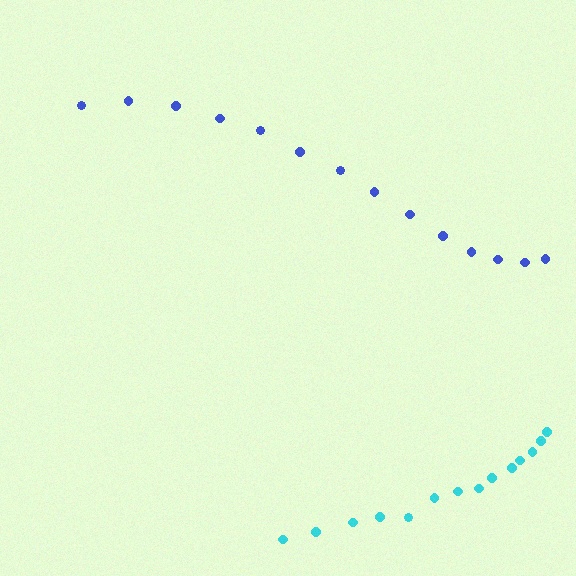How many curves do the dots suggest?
There are 2 distinct paths.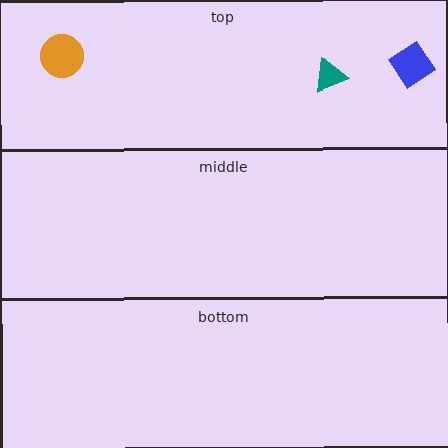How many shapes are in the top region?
3.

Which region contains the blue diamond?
The top region.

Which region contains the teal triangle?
The top region.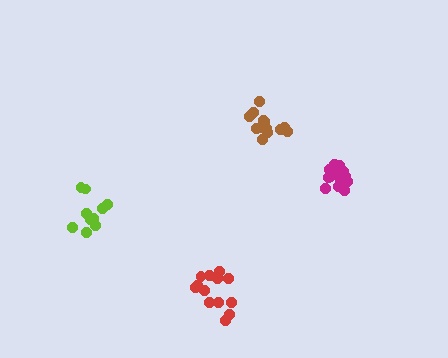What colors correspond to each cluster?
The clusters are colored: magenta, red, lime, brown.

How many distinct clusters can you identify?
There are 4 distinct clusters.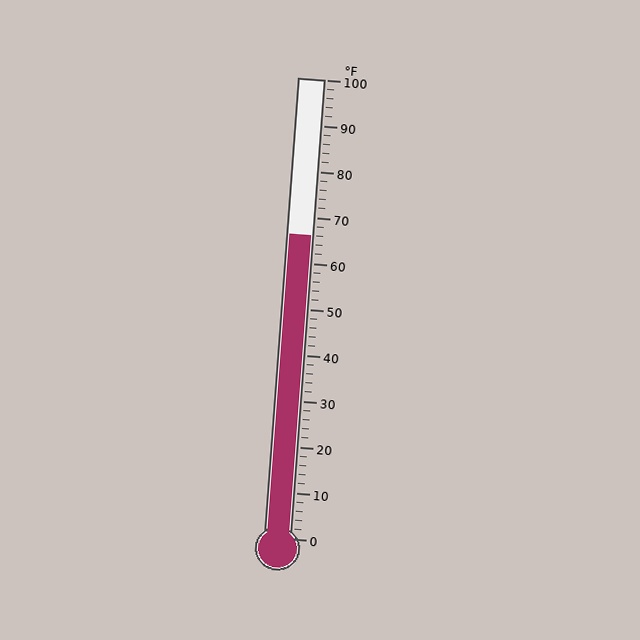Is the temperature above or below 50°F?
The temperature is above 50°F.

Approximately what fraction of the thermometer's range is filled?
The thermometer is filled to approximately 65% of its range.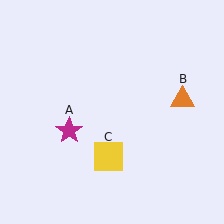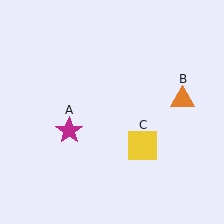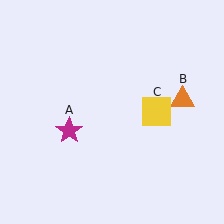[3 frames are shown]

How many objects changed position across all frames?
1 object changed position: yellow square (object C).